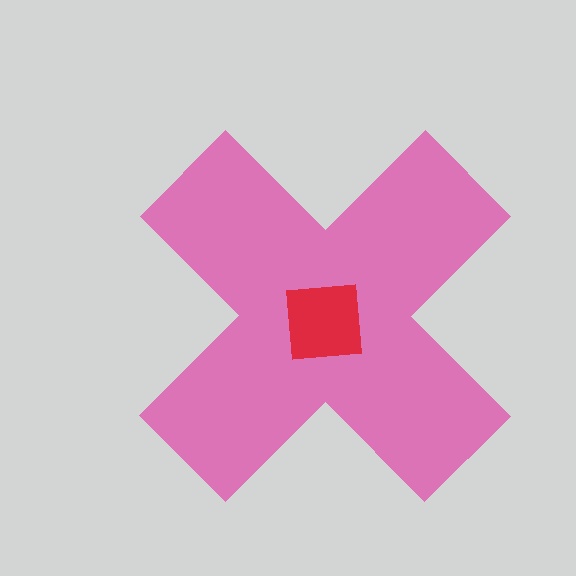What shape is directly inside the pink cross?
The red square.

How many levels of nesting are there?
2.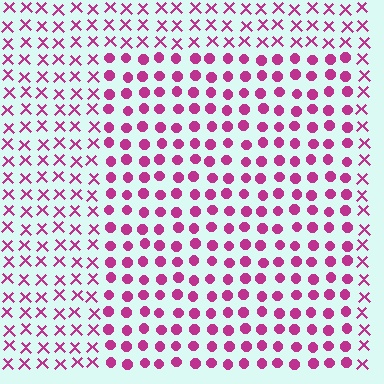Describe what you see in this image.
The image is filled with small magenta elements arranged in a uniform grid. A rectangle-shaped region contains circles, while the surrounding area contains X marks. The boundary is defined purely by the change in element shape.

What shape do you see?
I see a rectangle.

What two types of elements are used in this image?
The image uses circles inside the rectangle region and X marks outside it.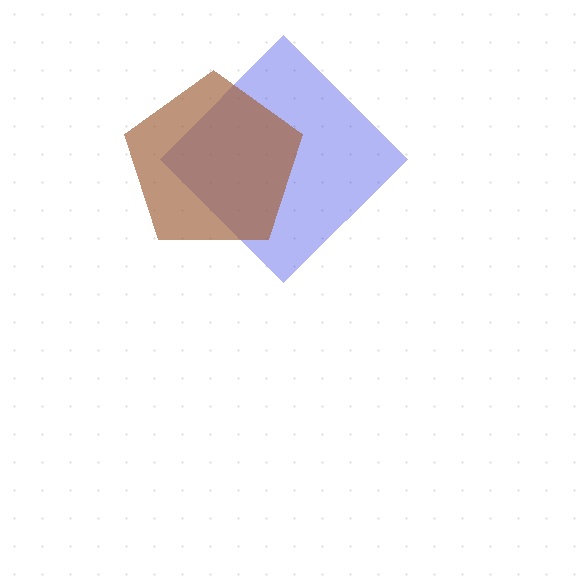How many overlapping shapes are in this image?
There are 2 overlapping shapes in the image.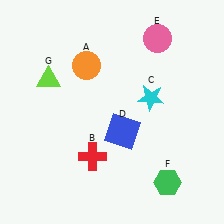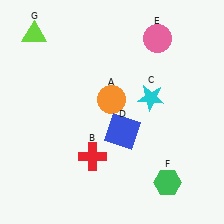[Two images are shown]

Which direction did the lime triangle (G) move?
The lime triangle (G) moved up.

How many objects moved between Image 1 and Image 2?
2 objects moved between the two images.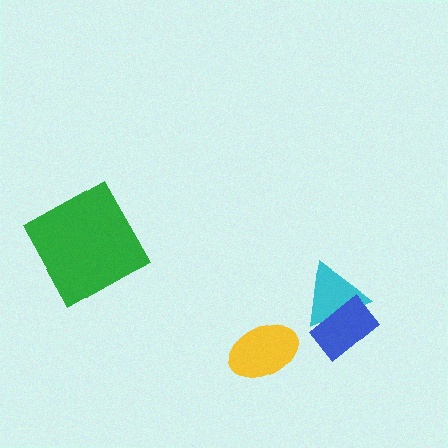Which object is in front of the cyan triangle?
The blue rectangle is in front of the cyan triangle.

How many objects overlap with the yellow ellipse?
0 objects overlap with the yellow ellipse.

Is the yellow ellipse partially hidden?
No, no other shape covers it.